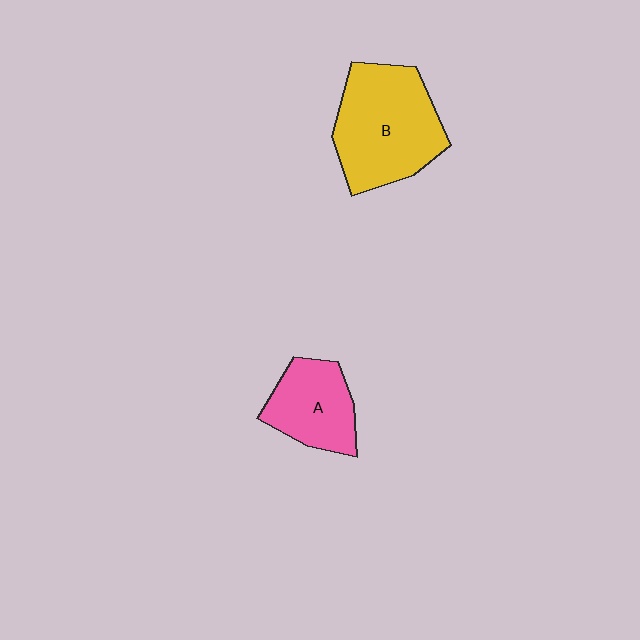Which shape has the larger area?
Shape B (yellow).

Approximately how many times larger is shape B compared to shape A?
Approximately 1.6 times.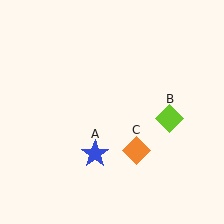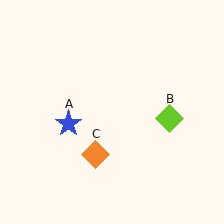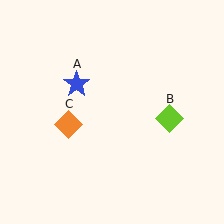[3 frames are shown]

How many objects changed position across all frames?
2 objects changed position: blue star (object A), orange diamond (object C).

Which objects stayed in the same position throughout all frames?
Lime diamond (object B) remained stationary.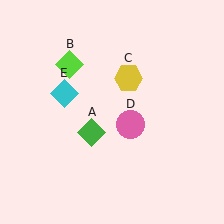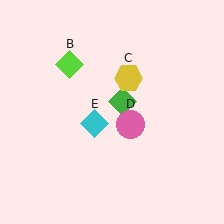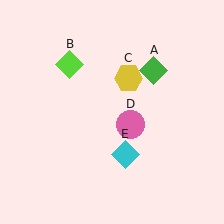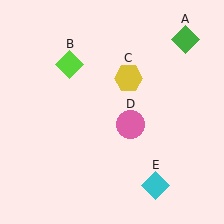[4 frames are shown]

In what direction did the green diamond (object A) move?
The green diamond (object A) moved up and to the right.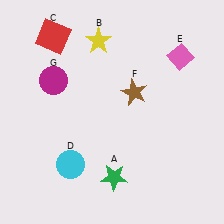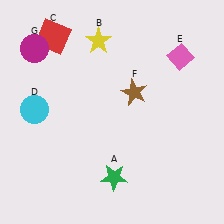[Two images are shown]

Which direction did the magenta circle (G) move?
The magenta circle (G) moved up.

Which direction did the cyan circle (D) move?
The cyan circle (D) moved up.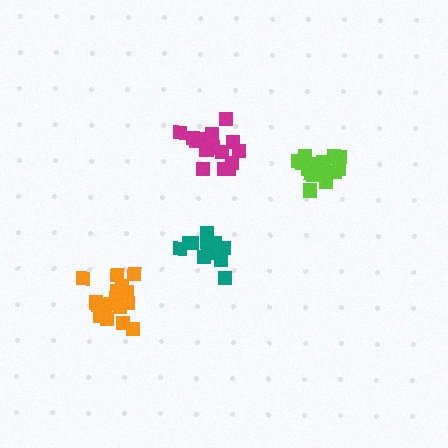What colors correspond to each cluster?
The clusters are colored: lime, orange, magenta, teal.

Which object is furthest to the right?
The lime cluster is rightmost.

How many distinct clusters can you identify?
There are 4 distinct clusters.